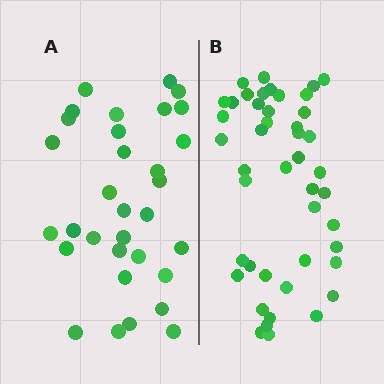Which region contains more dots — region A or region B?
Region B (the right region) has more dots.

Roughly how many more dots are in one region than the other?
Region B has approximately 15 more dots than region A.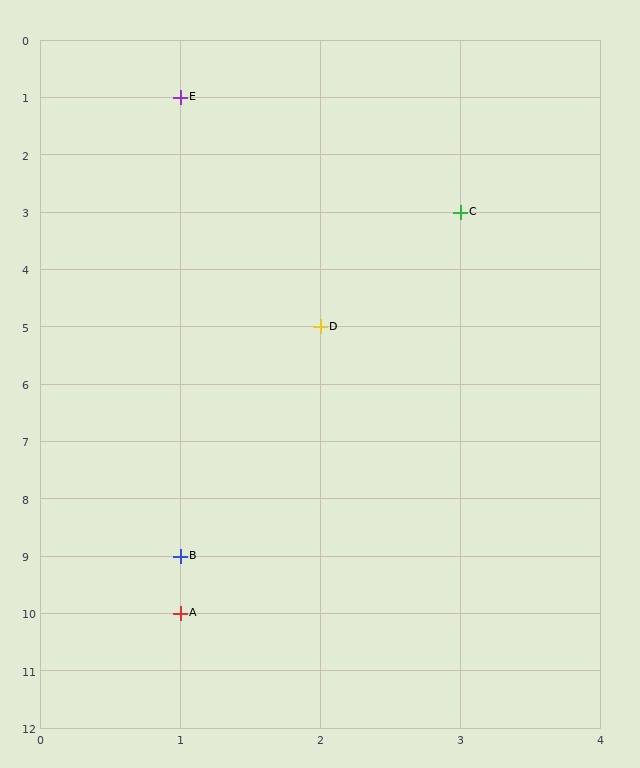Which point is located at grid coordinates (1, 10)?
Point A is at (1, 10).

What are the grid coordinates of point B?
Point B is at grid coordinates (1, 9).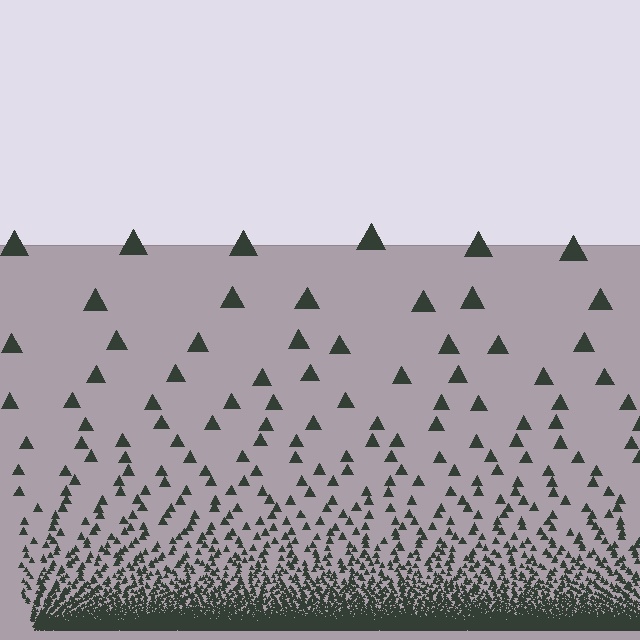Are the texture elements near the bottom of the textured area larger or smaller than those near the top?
Smaller. The gradient is inverted — elements near the bottom are smaller and denser.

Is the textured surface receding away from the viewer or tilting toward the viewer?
The surface appears to tilt toward the viewer. Texture elements get larger and sparser toward the top.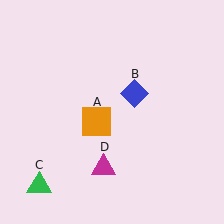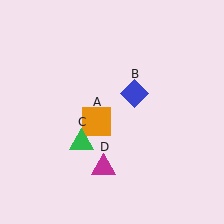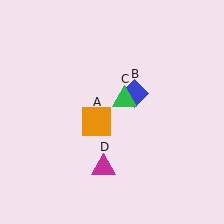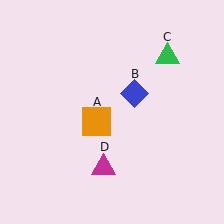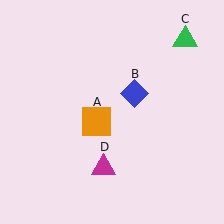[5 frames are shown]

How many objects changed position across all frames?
1 object changed position: green triangle (object C).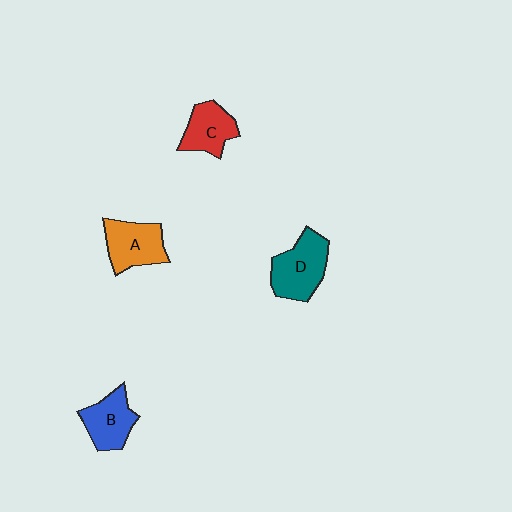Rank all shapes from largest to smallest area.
From largest to smallest: D (teal), A (orange), B (blue), C (red).